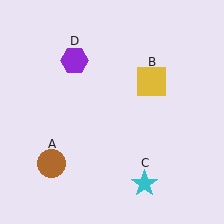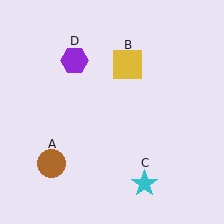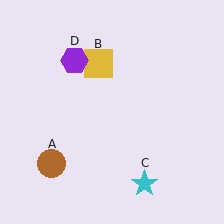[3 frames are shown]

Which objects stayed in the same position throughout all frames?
Brown circle (object A) and cyan star (object C) and purple hexagon (object D) remained stationary.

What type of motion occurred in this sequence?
The yellow square (object B) rotated counterclockwise around the center of the scene.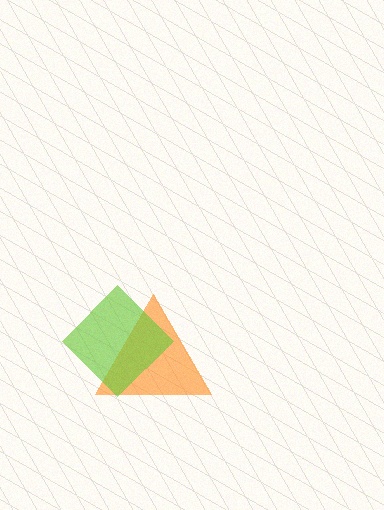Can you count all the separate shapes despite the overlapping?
Yes, there are 2 separate shapes.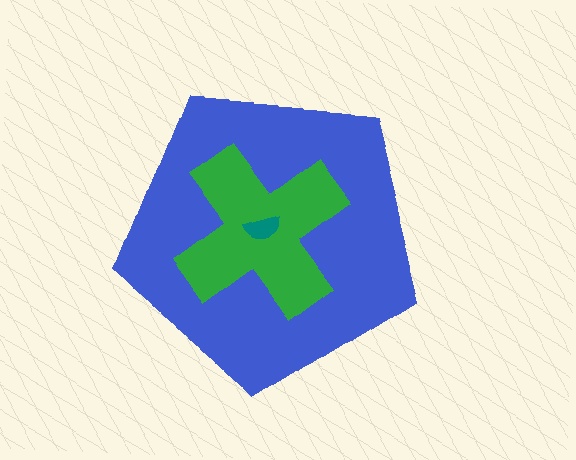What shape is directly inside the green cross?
The teal semicircle.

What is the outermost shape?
The blue pentagon.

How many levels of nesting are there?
3.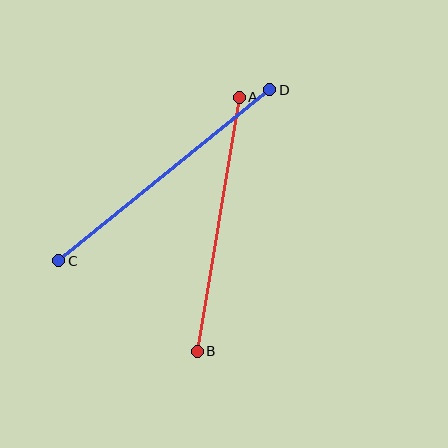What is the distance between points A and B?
The distance is approximately 258 pixels.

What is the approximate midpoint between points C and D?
The midpoint is at approximately (164, 175) pixels.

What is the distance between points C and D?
The distance is approximately 272 pixels.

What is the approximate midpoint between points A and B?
The midpoint is at approximately (218, 224) pixels.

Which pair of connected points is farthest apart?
Points C and D are farthest apart.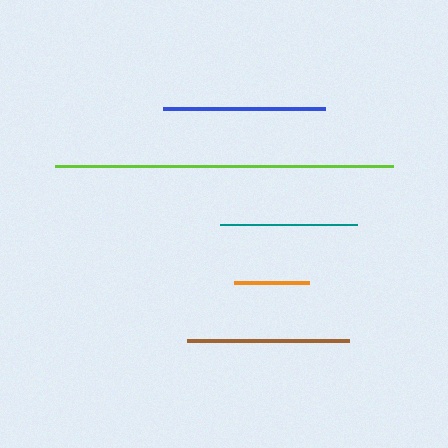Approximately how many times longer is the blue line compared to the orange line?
The blue line is approximately 2.1 times the length of the orange line.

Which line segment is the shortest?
The orange line is the shortest at approximately 75 pixels.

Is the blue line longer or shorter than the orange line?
The blue line is longer than the orange line.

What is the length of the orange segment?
The orange segment is approximately 75 pixels long.